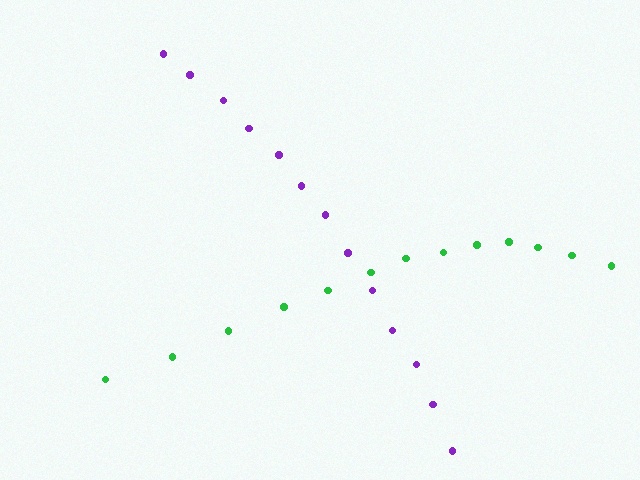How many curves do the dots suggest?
There are 2 distinct paths.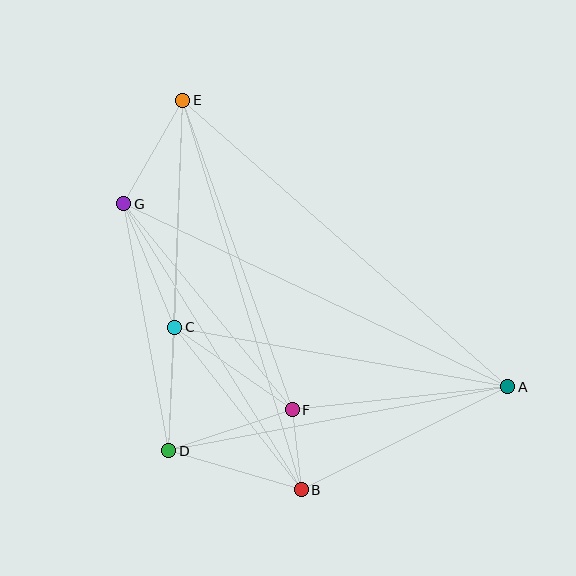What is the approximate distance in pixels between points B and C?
The distance between B and C is approximately 206 pixels.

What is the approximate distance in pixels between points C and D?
The distance between C and D is approximately 124 pixels.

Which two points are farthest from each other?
Points A and E are farthest from each other.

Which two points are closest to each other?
Points B and F are closest to each other.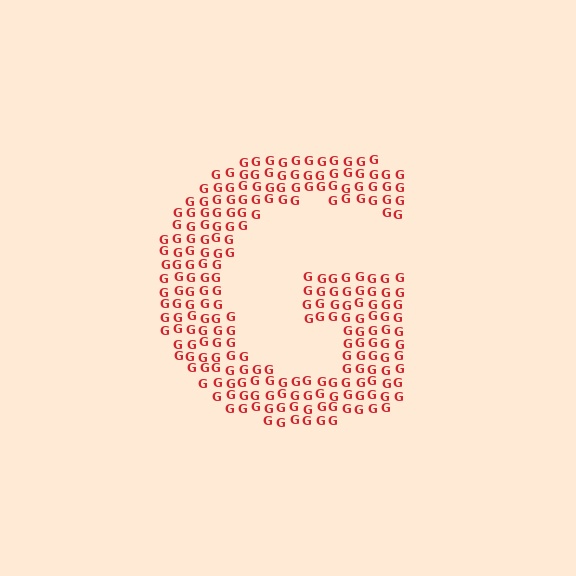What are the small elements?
The small elements are letter G's.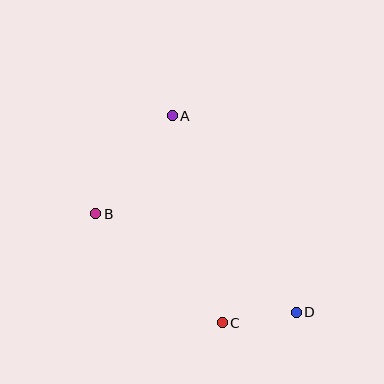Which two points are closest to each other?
Points C and D are closest to each other.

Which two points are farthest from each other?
Points A and D are farthest from each other.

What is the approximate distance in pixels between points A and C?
The distance between A and C is approximately 213 pixels.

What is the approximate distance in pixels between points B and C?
The distance between B and C is approximately 167 pixels.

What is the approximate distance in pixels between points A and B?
The distance between A and B is approximately 124 pixels.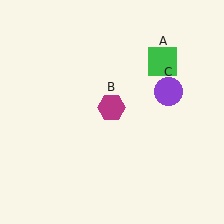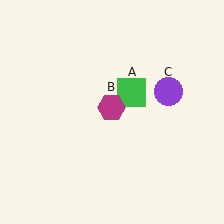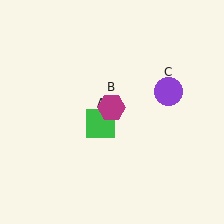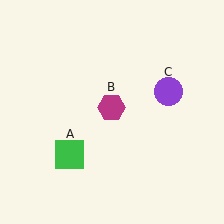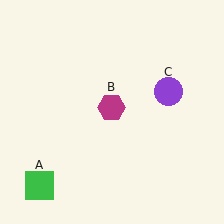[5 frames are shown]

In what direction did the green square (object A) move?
The green square (object A) moved down and to the left.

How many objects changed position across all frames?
1 object changed position: green square (object A).